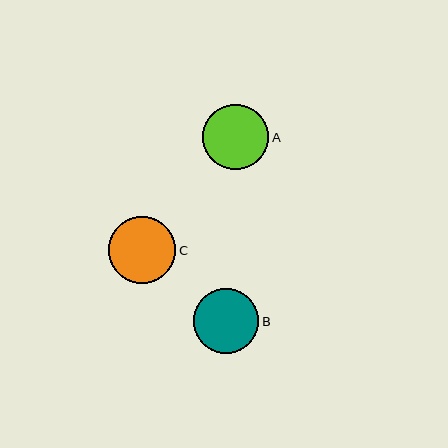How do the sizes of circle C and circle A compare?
Circle C and circle A are approximately the same size.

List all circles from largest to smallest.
From largest to smallest: C, A, B.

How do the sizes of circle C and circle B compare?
Circle C and circle B are approximately the same size.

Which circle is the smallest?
Circle B is the smallest with a size of approximately 65 pixels.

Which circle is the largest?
Circle C is the largest with a size of approximately 67 pixels.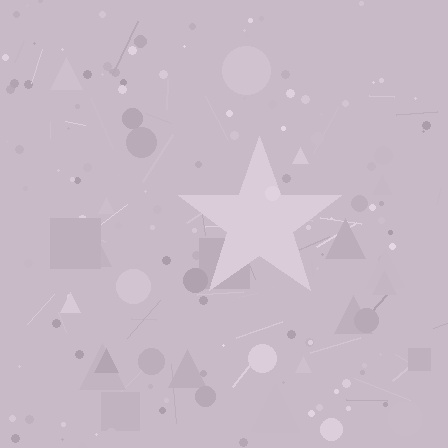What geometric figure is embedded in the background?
A star is embedded in the background.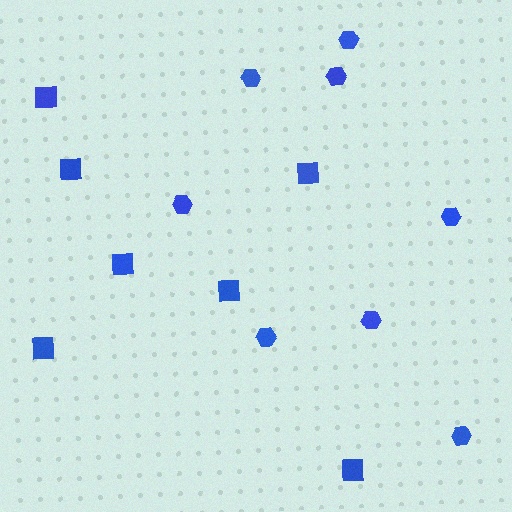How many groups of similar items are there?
There are 2 groups: one group of squares (7) and one group of hexagons (8).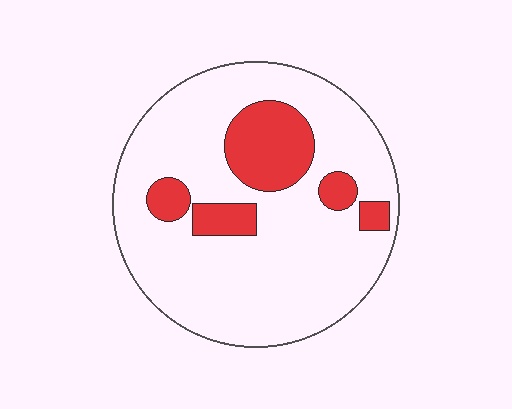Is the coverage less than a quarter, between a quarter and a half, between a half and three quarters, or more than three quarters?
Less than a quarter.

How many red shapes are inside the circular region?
5.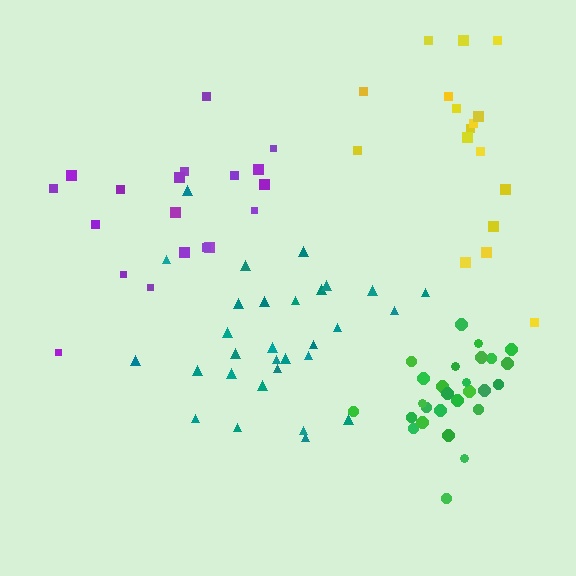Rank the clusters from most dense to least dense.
green, teal, purple, yellow.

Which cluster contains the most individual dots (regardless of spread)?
Teal (30).